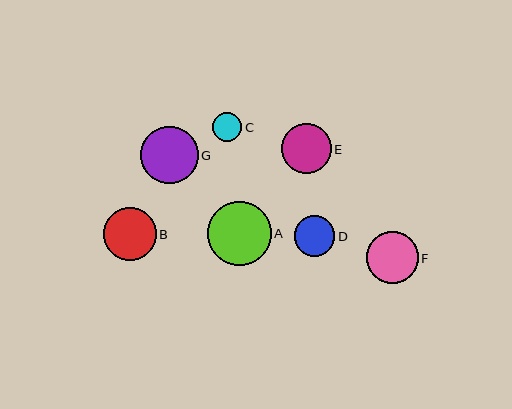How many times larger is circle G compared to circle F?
Circle G is approximately 1.1 times the size of circle F.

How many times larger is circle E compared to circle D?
Circle E is approximately 1.2 times the size of circle D.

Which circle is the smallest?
Circle C is the smallest with a size of approximately 29 pixels.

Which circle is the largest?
Circle A is the largest with a size of approximately 64 pixels.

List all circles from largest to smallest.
From largest to smallest: A, G, B, F, E, D, C.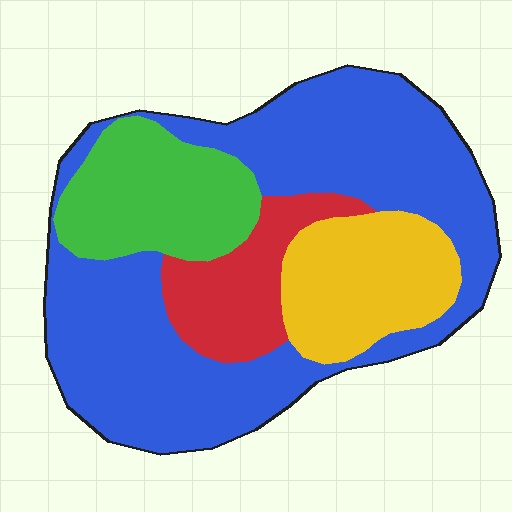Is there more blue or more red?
Blue.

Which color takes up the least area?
Red, at roughly 10%.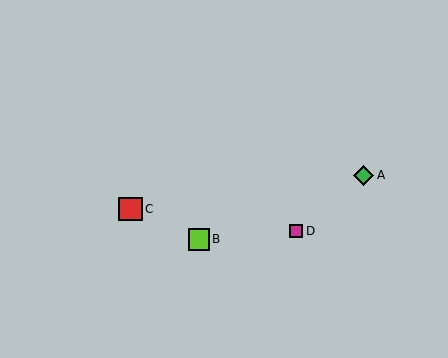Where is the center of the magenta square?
The center of the magenta square is at (296, 231).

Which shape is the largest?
The red square (labeled C) is the largest.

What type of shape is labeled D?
Shape D is a magenta square.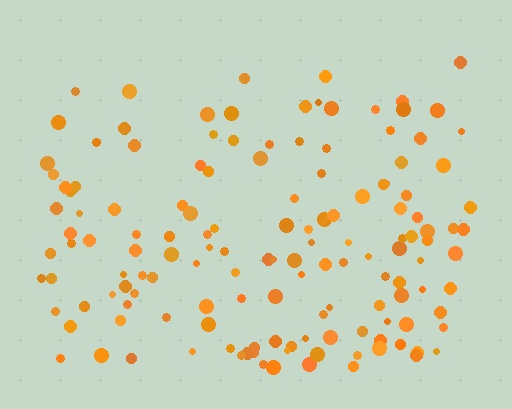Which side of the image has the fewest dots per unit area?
The top.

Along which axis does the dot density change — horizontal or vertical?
Vertical.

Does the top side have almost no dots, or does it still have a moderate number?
Still a moderate number, just noticeably fewer than the bottom.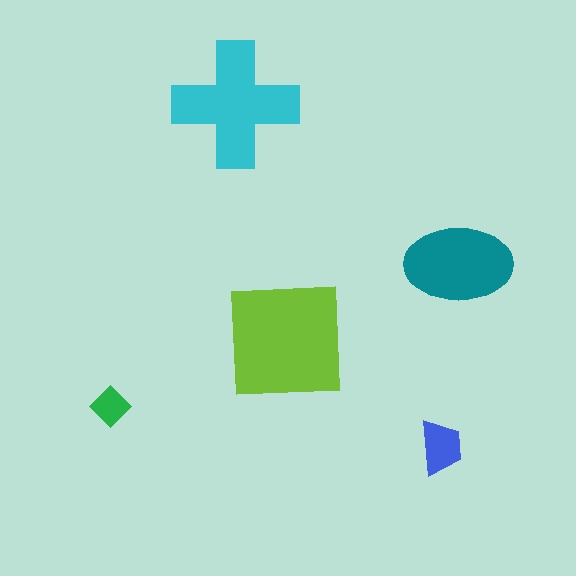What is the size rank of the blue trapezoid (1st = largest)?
4th.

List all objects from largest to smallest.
The lime square, the cyan cross, the teal ellipse, the blue trapezoid, the green diamond.